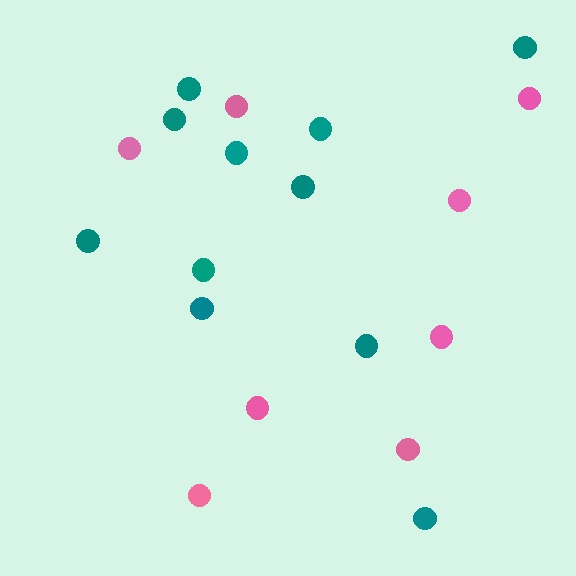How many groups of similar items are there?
There are 2 groups: one group of pink circles (8) and one group of teal circles (11).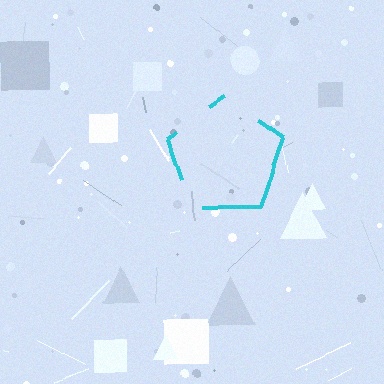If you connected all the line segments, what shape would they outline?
They would outline a pentagon.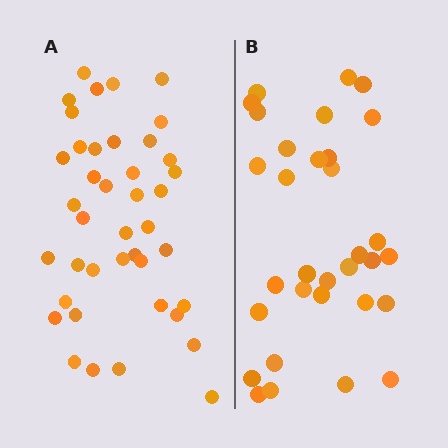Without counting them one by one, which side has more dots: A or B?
Region A (the left region) has more dots.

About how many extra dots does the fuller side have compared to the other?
Region A has roughly 8 or so more dots than region B.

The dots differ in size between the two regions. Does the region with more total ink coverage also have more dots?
No. Region B has more total ink coverage because its dots are larger, but region A actually contains more individual dots. Total area can be misleading — the number of items is what matters here.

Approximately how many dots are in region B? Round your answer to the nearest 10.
About 30 dots. (The exact count is 32, which rounds to 30.)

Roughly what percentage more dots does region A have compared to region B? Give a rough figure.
About 30% more.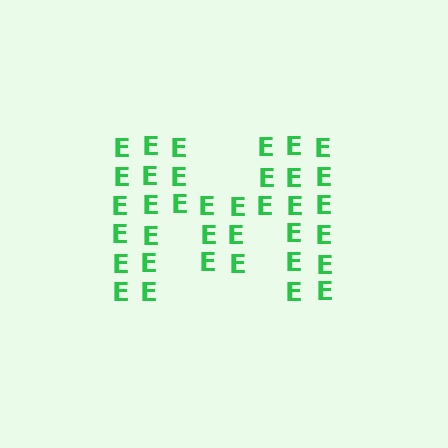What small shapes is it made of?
It is made of small letter E's.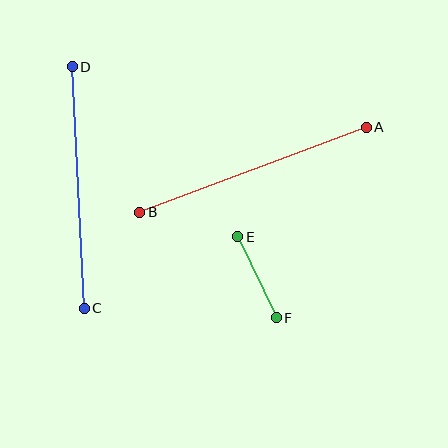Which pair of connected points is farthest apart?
Points C and D are farthest apart.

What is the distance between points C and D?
The distance is approximately 242 pixels.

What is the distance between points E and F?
The distance is approximately 90 pixels.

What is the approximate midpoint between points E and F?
The midpoint is at approximately (257, 277) pixels.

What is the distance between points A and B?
The distance is approximately 242 pixels.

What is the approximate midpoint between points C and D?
The midpoint is at approximately (78, 188) pixels.